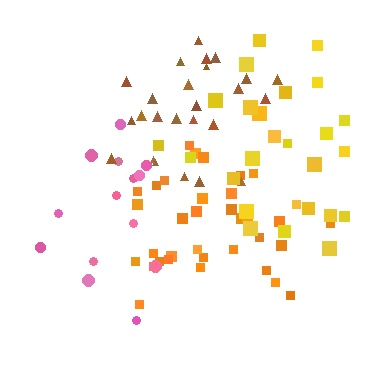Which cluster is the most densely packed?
Brown.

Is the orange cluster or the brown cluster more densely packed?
Brown.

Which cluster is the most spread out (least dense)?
Pink.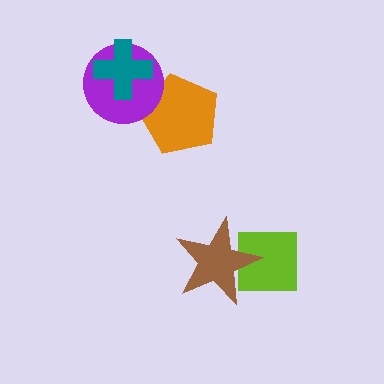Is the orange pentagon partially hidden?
Yes, it is partially covered by another shape.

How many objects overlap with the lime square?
1 object overlaps with the lime square.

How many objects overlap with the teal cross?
1 object overlaps with the teal cross.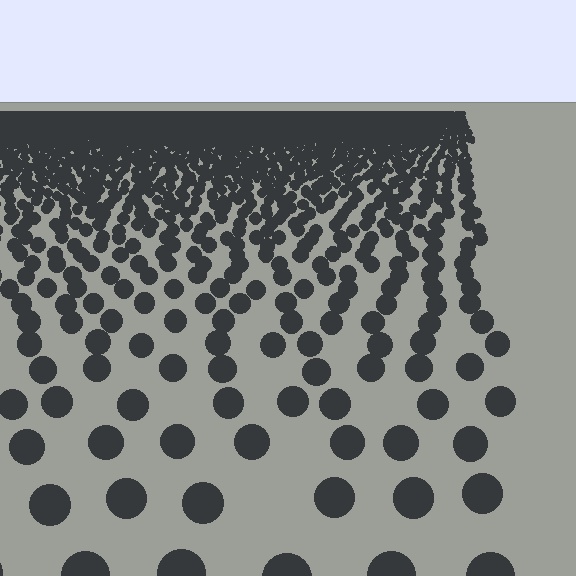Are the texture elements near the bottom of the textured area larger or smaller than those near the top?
Larger. Near the bottom, elements are closer to the viewer and appear at a bigger on-screen size.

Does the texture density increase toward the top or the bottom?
Density increases toward the top.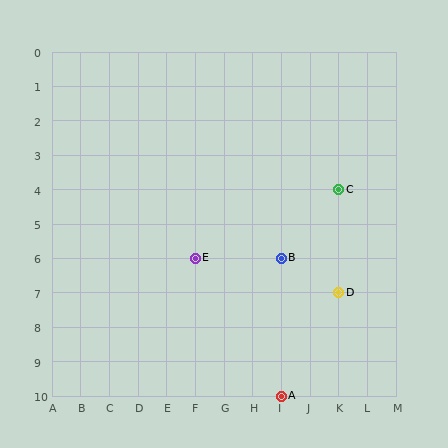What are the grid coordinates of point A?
Point A is at grid coordinates (I, 10).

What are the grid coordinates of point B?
Point B is at grid coordinates (I, 6).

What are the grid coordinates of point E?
Point E is at grid coordinates (F, 6).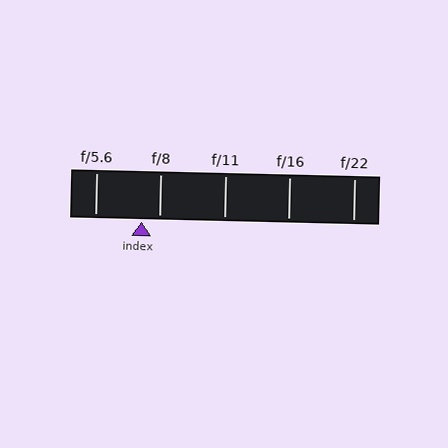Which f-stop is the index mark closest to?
The index mark is closest to f/8.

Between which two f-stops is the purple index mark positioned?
The index mark is between f/5.6 and f/8.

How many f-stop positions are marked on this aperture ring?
There are 5 f-stop positions marked.